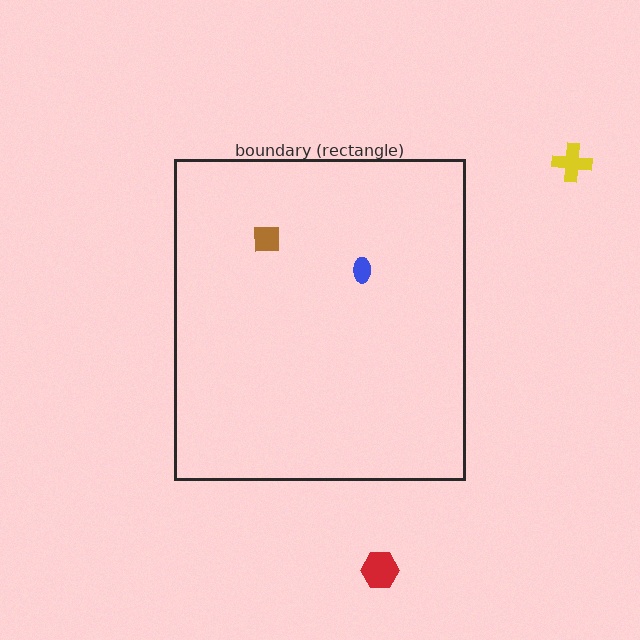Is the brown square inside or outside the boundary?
Inside.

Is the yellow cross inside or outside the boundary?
Outside.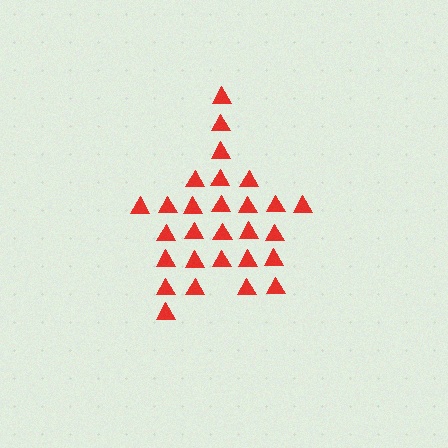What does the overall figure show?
The overall figure shows a star.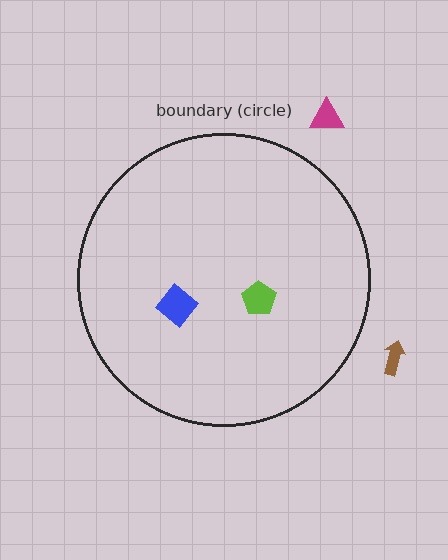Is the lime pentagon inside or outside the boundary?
Inside.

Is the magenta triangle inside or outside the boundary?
Outside.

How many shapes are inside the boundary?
2 inside, 2 outside.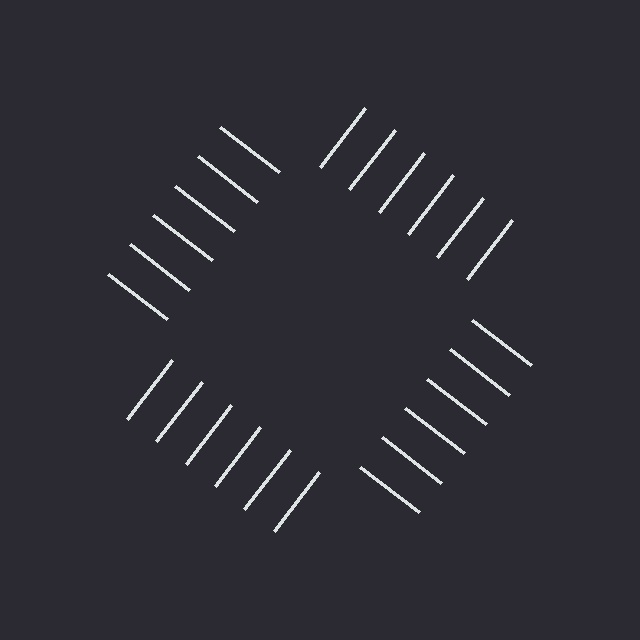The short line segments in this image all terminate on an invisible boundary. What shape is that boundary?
An illusory square — the line segments terminate on its edges but no continuous stroke is drawn.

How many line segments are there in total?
24 — 6 along each of the 4 edges.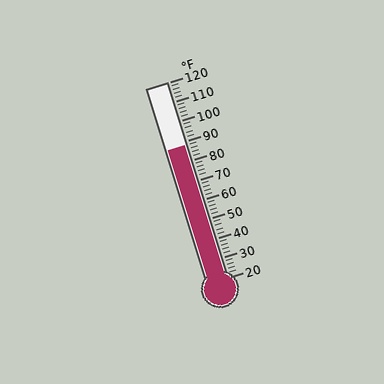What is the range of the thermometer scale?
The thermometer scale ranges from 20°F to 120°F.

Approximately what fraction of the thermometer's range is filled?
The thermometer is filled to approximately 70% of its range.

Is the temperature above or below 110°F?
The temperature is below 110°F.